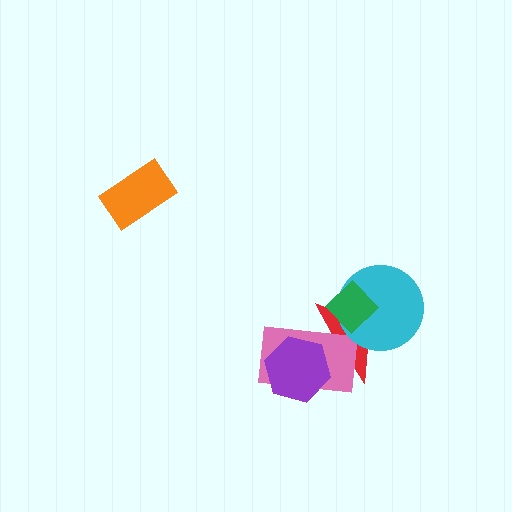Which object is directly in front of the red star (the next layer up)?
The pink rectangle is directly in front of the red star.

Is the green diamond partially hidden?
No, no other shape covers it.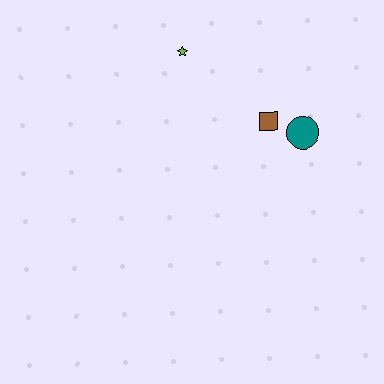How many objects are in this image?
There are 3 objects.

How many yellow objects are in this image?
There are no yellow objects.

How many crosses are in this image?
There are no crosses.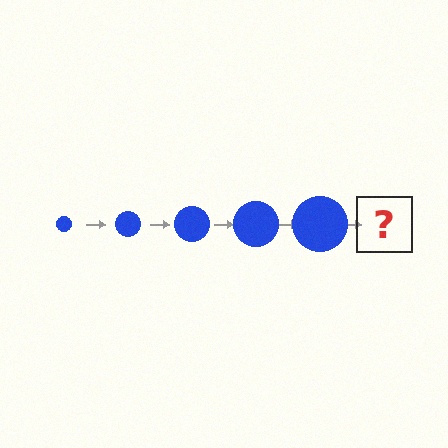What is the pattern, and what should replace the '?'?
The pattern is that the circle gets progressively larger each step. The '?' should be a blue circle, larger than the previous one.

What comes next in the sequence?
The next element should be a blue circle, larger than the previous one.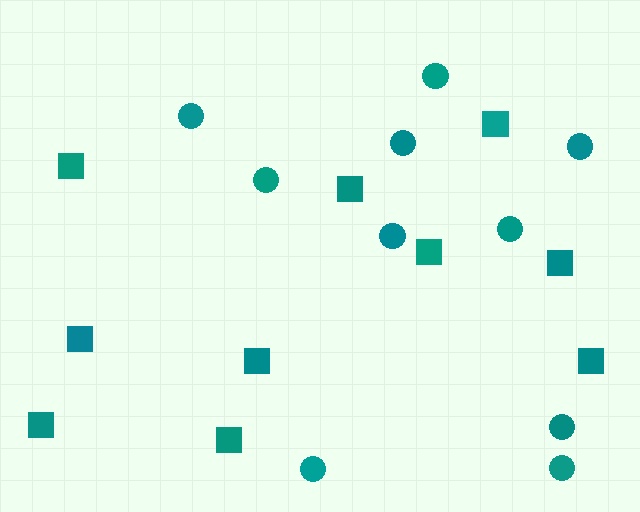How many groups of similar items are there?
There are 2 groups: one group of circles (10) and one group of squares (10).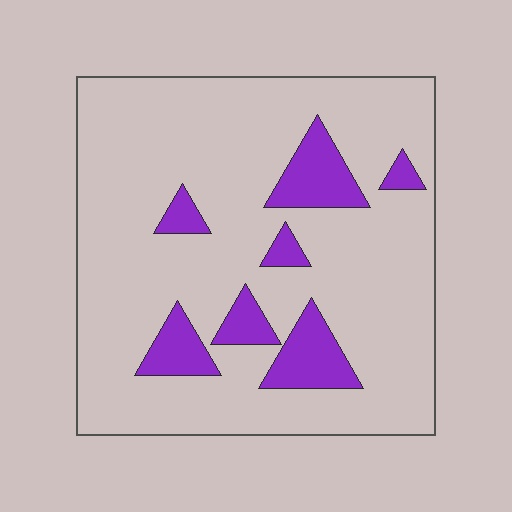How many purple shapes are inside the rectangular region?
7.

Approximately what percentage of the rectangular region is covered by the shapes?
Approximately 15%.